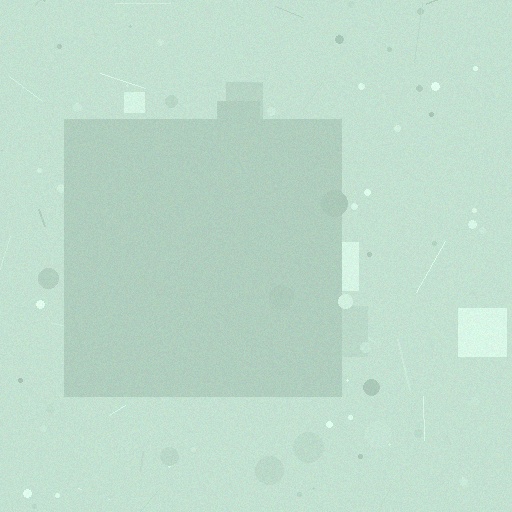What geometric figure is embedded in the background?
A square is embedded in the background.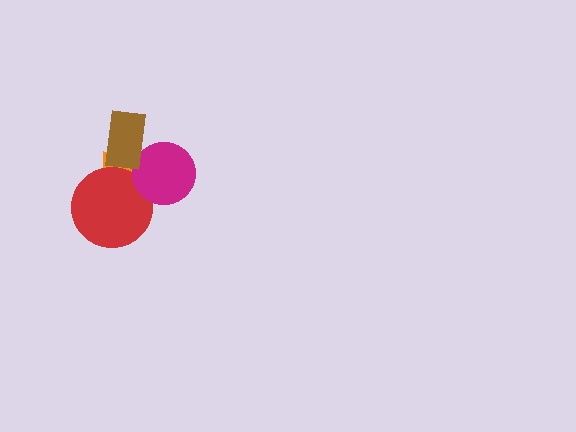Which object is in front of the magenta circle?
The brown rectangle is in front of the magenta circle.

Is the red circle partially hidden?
Yes, it is partially covered by another shape.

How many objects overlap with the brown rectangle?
2 objects overlap with the brown rectangle.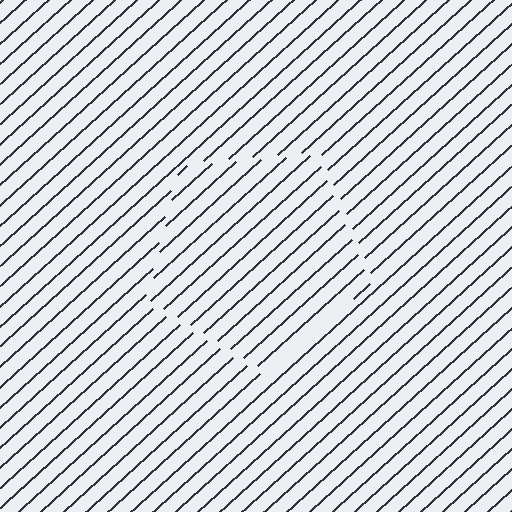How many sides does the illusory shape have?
5 sides — the line-ends trace a pentagon.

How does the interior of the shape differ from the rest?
The interior of the shape contains the same grating, shifted by half a period — the contour is defined by the phase discontinuity where line-ends from the inner and outer gratings abut.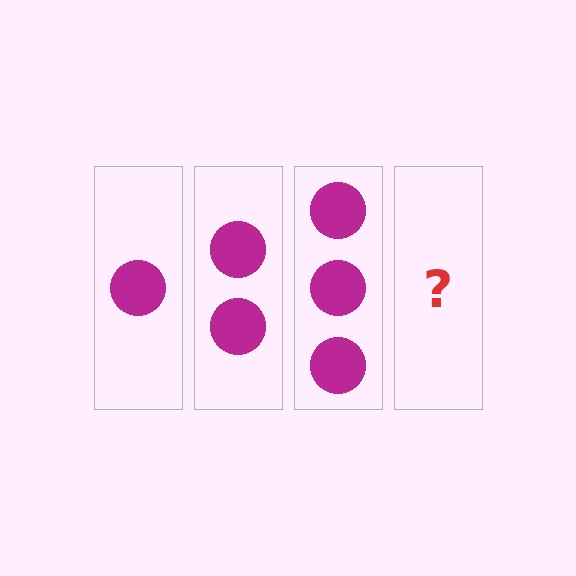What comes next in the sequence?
The next element should be 4 circles.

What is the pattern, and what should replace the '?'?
The pattern is that each step adds one more circle. The '?' should be 4 circles.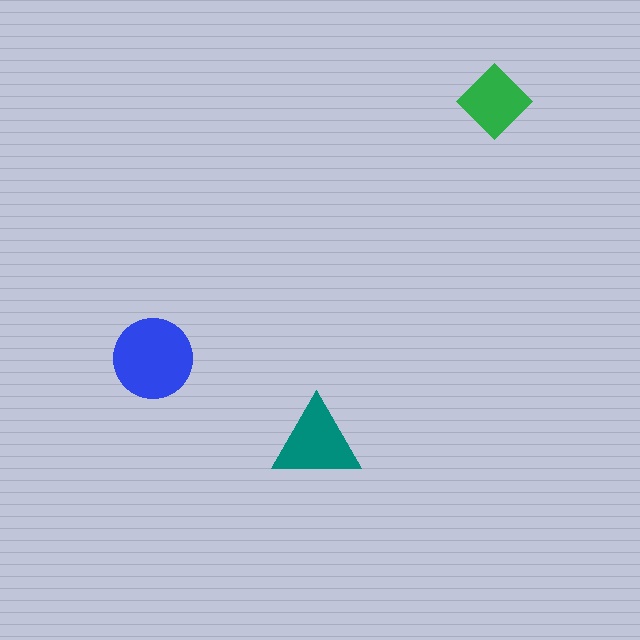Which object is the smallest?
The green diamond.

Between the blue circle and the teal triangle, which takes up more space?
The blue circle.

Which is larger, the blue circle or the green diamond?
The blue circle.